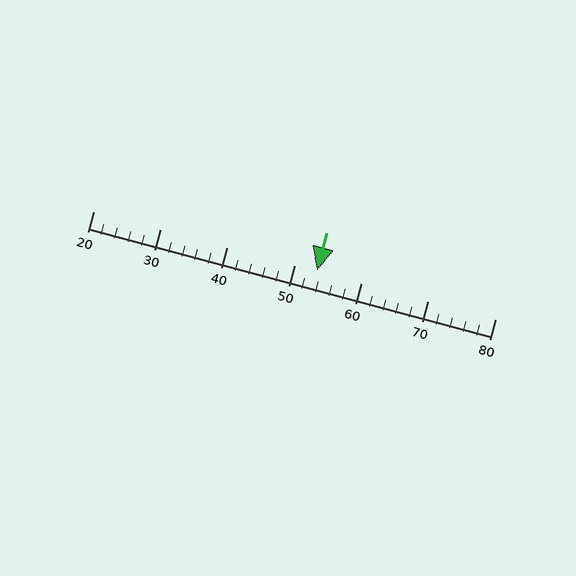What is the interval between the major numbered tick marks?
The major tick marks are spaced 10 units apart.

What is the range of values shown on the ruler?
The ruler shows values from 20 to 80.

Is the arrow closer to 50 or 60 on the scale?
The arrow is closer to 50.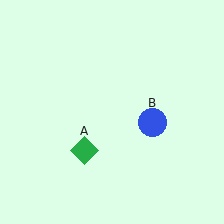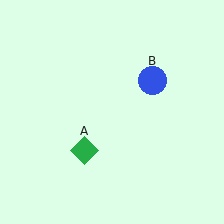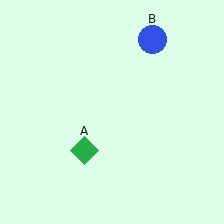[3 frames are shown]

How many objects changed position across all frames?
1 object changed position: blue circle (object B).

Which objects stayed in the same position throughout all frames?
Green diamond (object A) remained stationary.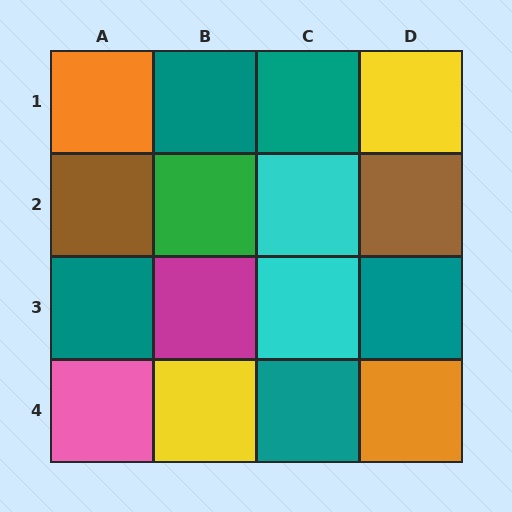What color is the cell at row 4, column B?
Yellow.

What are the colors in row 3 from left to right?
Teal, magenta, cyan, teal.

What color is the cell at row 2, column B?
Green.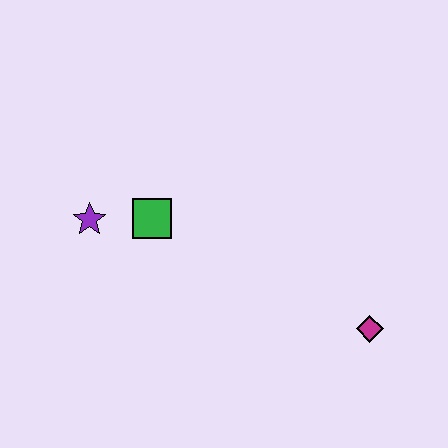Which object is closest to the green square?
The purple star is closest to the green square.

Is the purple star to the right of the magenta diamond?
No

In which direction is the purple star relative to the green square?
The purple star is to the left of the green square.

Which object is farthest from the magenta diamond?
The purple star is farthest from the magenta diamond.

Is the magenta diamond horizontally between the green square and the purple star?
No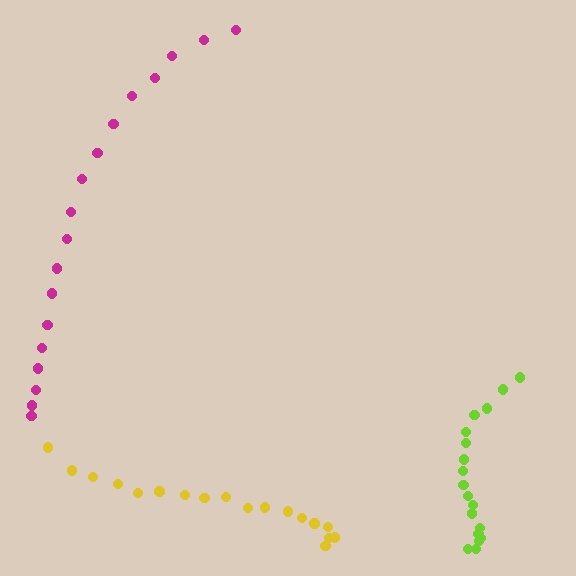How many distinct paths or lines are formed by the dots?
There are 3 distinct paths.